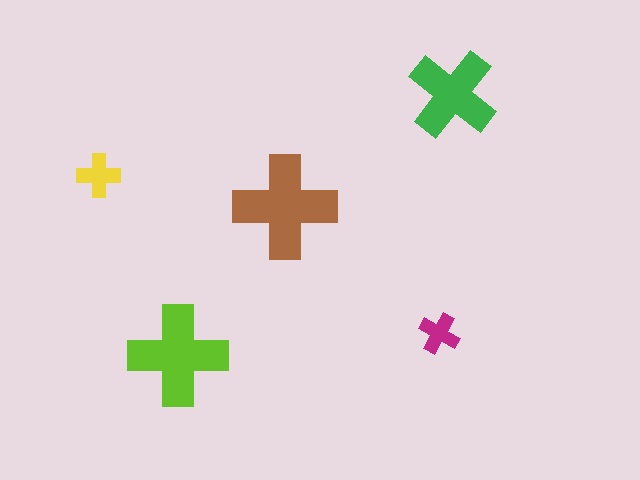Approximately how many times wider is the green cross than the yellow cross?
About 2 times wider.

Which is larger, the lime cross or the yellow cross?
The lime one.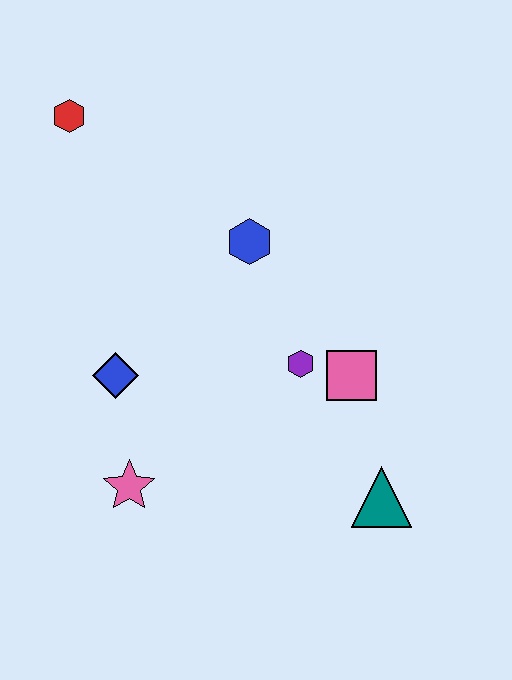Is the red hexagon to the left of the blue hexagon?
Yes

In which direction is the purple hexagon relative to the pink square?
The purple hexagon is to the left of the pink square.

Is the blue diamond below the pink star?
No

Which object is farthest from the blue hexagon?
The teal triangle is farthest from the blue hexagon.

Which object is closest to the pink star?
The blue diamond is closest to the pink star.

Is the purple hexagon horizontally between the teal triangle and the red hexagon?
Yes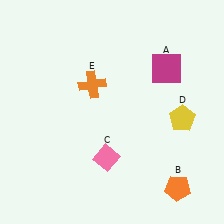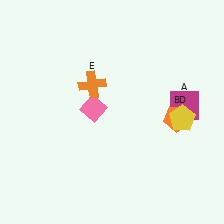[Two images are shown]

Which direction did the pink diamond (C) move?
The pink diamond (C) moved up.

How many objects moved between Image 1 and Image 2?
3 objects moved between the two images.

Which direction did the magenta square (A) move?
The magenta square (A) moved down.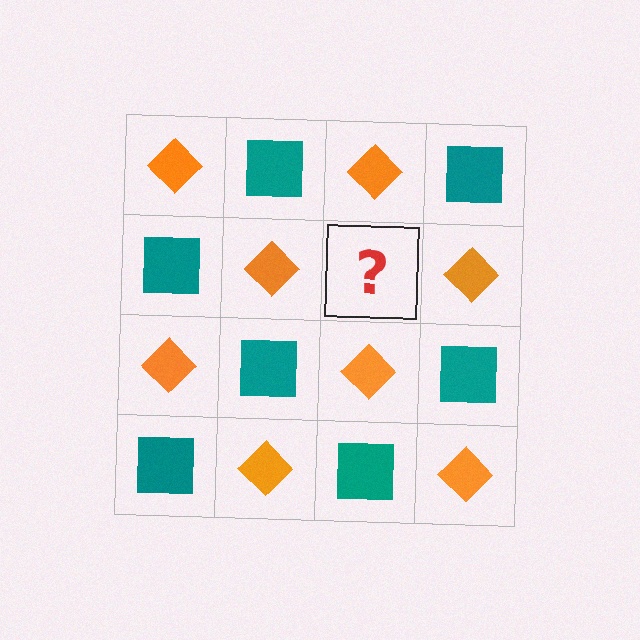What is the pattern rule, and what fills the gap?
The rule is that it alternates orange diamond and teal square in a checkerboard pattern. The gap should be filled with a teal square.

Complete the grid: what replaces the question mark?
The question mark should be replaced with a teal square.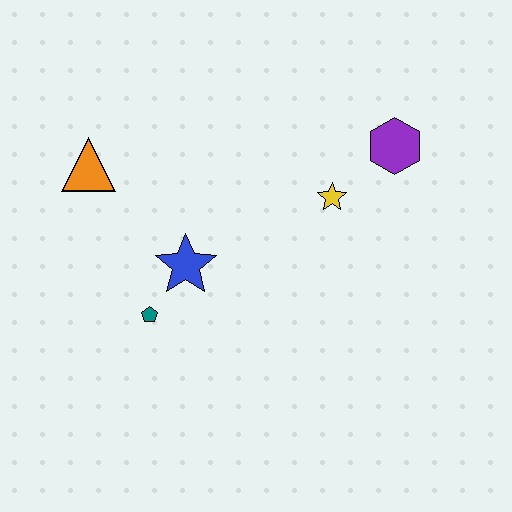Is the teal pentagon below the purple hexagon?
Yes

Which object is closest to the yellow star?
The purple hexagon is closest to the yellow star.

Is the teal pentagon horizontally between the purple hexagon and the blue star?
No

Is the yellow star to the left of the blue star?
No